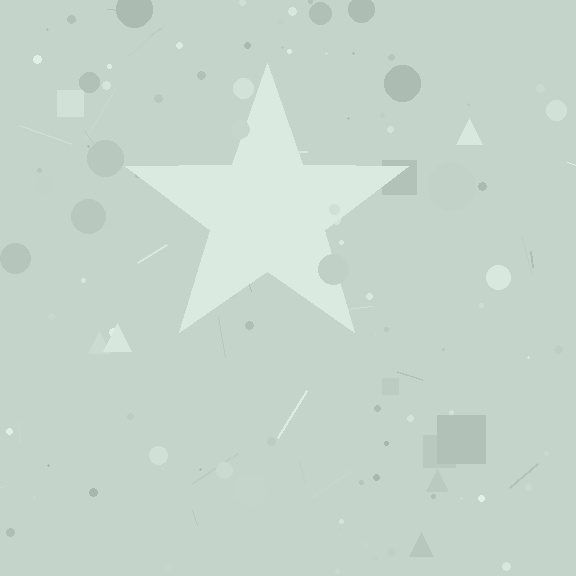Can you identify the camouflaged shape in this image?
The camouflaged shape is a star.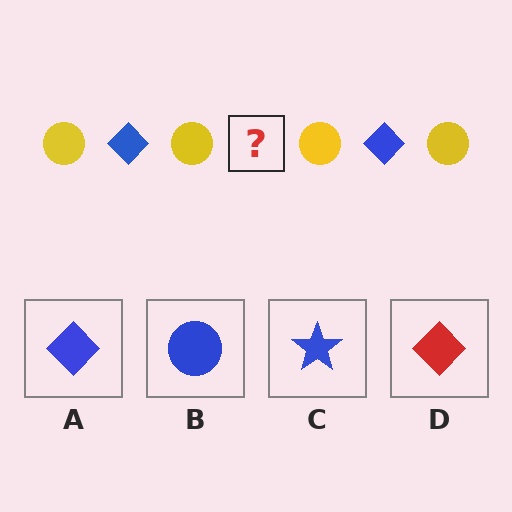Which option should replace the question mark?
Option A.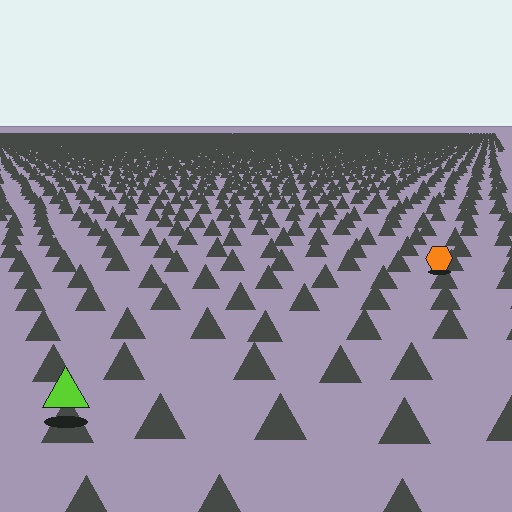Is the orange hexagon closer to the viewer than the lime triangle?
No. The lime triangle is closer — you can tell from the texture gradient: the ground texture is coarser near it.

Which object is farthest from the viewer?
The orange hexagon is farthest from the viewer. It appears smaller and the ground texture around it is denser.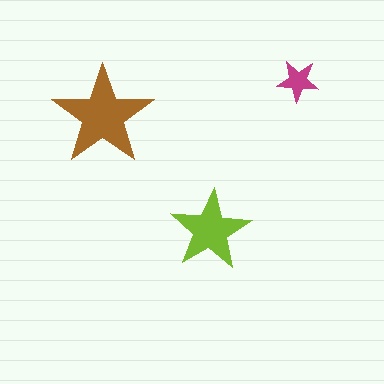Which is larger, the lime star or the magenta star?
The lime one.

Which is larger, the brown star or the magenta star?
The brown one.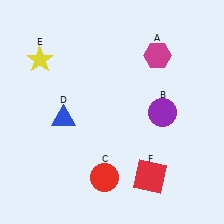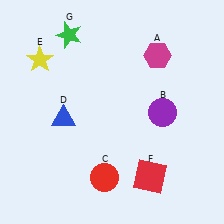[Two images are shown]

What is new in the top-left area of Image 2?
A green star (G) was added in the top-left area of Image 2.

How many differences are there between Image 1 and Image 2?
There is 1 difference between the two images.